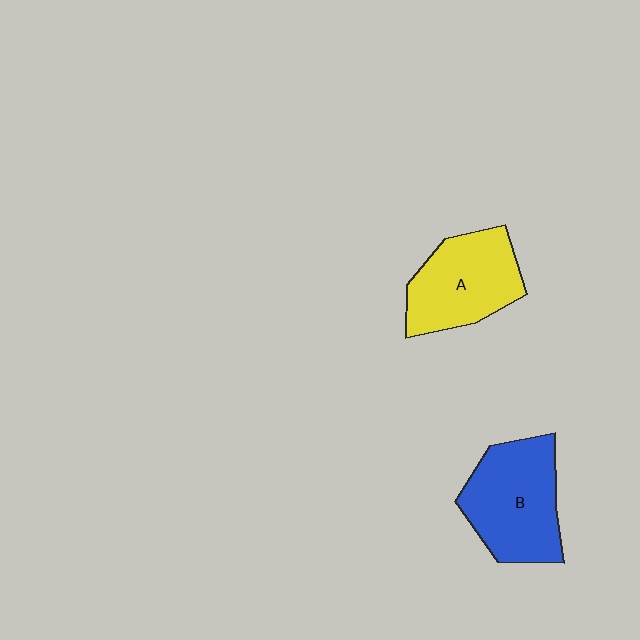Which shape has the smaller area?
Shape A (yellow).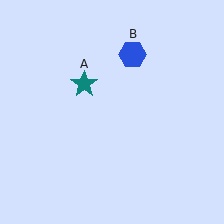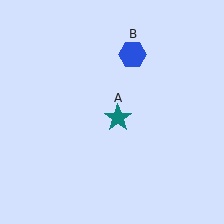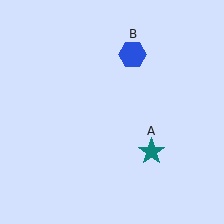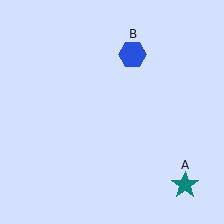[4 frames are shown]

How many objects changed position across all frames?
1 object changed position: teal star (object A).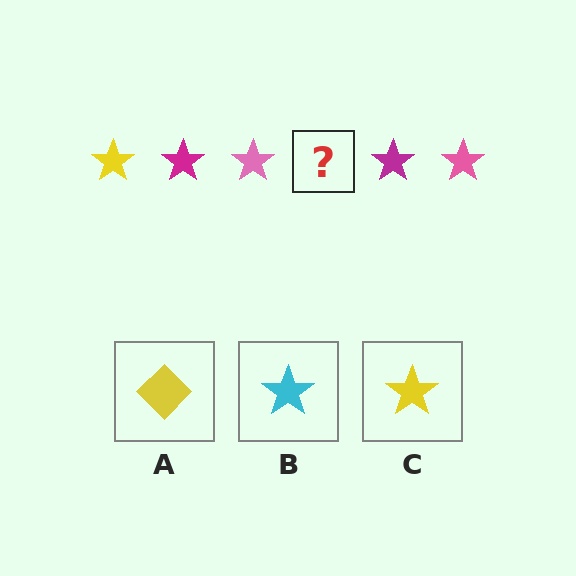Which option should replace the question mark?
Option C.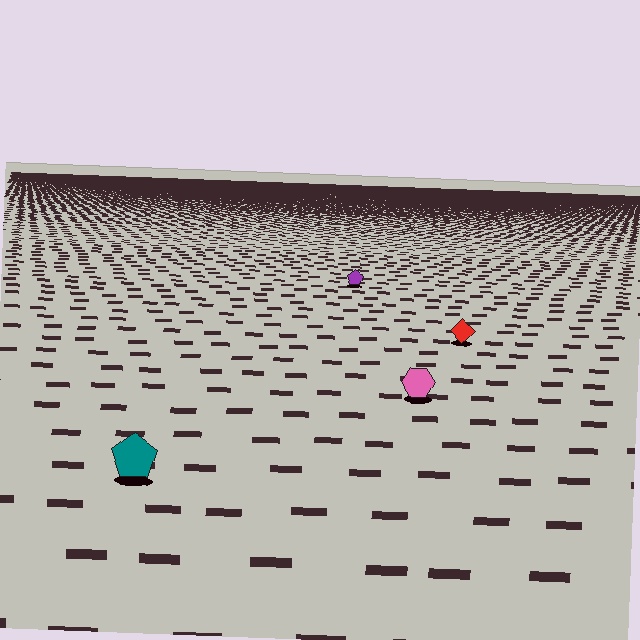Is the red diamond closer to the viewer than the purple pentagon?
Yes. The red diamond is closer — you can tell from the texture gradient: the ground texture is coarser near it.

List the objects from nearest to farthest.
From nearest to farthest: the teal pentagon, the pink hexagon, the red diamond, the purple pentagon.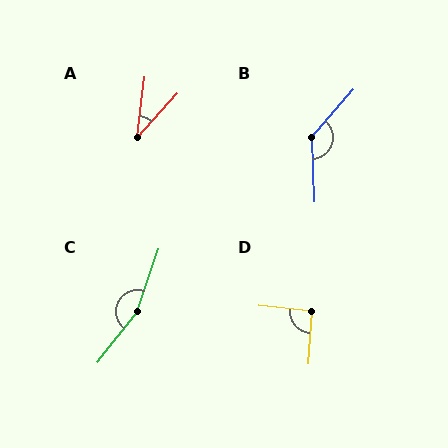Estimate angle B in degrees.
Approximately 136 degrees.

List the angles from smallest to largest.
A (35°), D (93°), B (136°), C (161°).